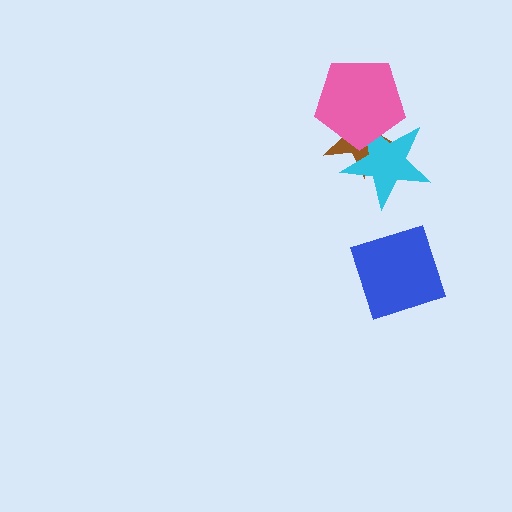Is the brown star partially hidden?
Yes, it is partially covered by another shape.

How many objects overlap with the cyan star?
2 objects overlap with the cyan star.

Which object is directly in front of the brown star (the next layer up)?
The cyan star is directly in front of the brown star.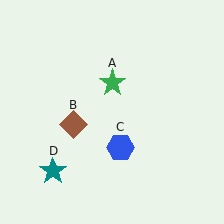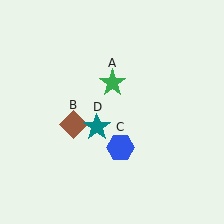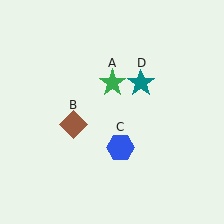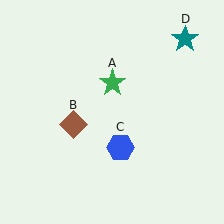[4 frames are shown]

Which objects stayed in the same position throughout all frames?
Green star (object A) and brown diamond (object B) and blue hexagon (object C) remained stationary.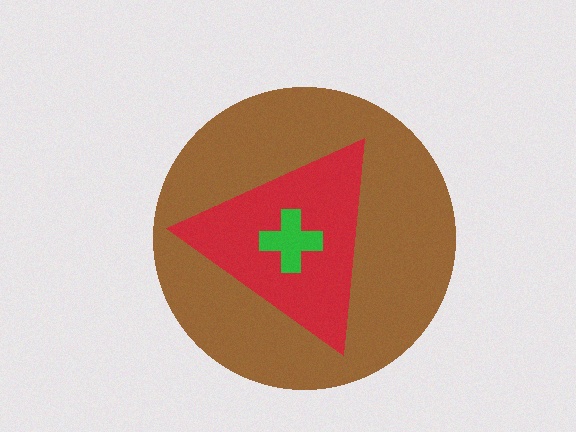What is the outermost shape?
The brown circle.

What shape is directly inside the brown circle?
The red triangle.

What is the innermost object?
The green cross.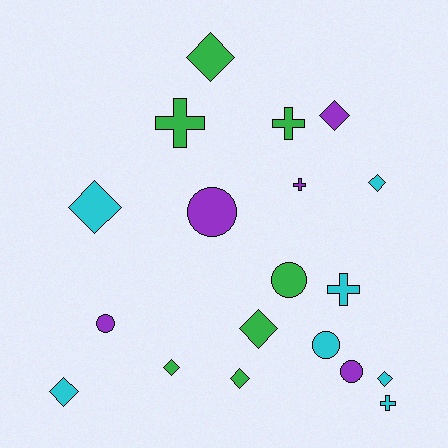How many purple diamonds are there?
There is 1 purple diamond.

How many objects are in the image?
There are 19 objects.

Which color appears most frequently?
Cyan, with 7 objects.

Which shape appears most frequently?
Diamond, with 9 objects.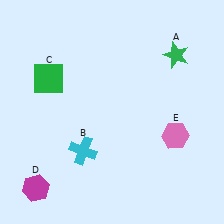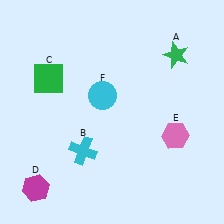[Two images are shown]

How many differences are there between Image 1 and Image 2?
There is 1 difference between the two images.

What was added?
A cyan circle (F) was added in Image 2.